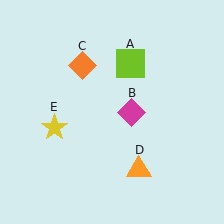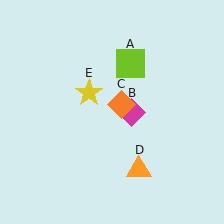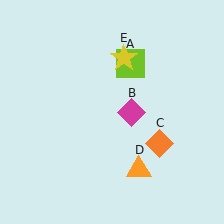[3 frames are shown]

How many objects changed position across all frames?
2 objects changed position: orange diamond (object C), yellow star (object E).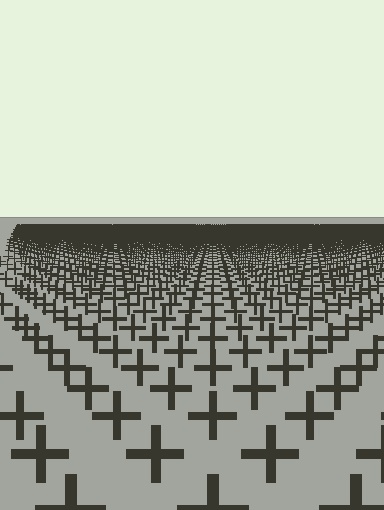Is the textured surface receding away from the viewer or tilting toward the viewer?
The surface is receding away from the viewer. Texture elements get smaller and denser toward the top.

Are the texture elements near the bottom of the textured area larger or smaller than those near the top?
Larger. Near the bottom, elements are closer to the viewer and appear at a bigger on-screen size.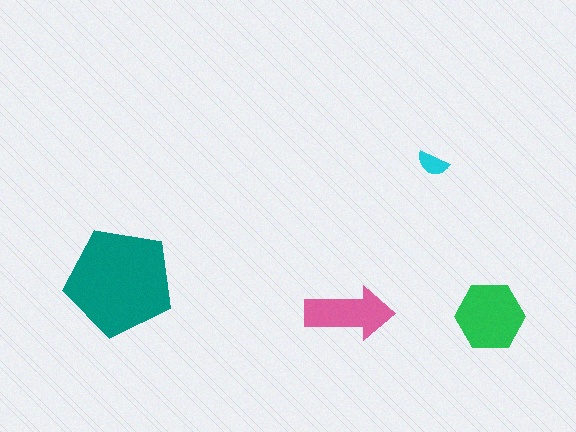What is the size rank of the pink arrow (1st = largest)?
3rd.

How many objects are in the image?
There are 4 objects in the image.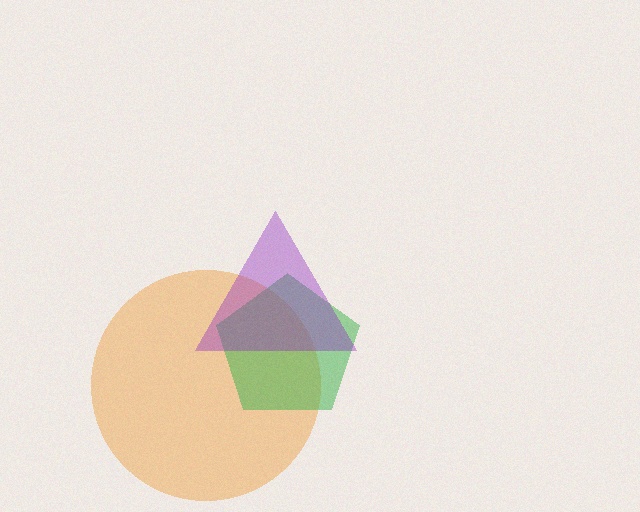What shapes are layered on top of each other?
The layered shapes are: an orange circle, a green pentagon, a purple triangle.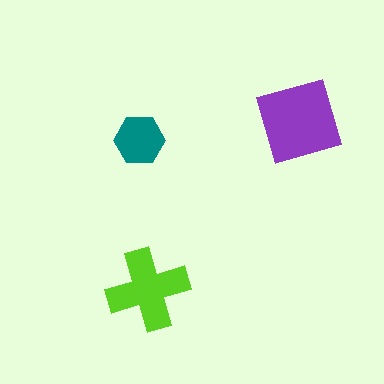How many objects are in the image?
There are 3 objects in the image.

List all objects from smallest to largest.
The teal hexagon, the lime cross, the purple diamond.